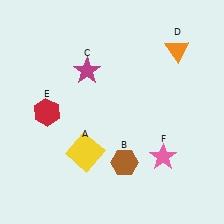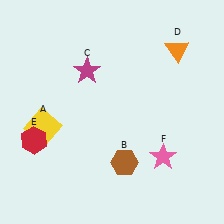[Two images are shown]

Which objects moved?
The objects that moved are: the yellow square (A), the red hexagon (E).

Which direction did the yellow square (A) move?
The yellow square (A) moved left.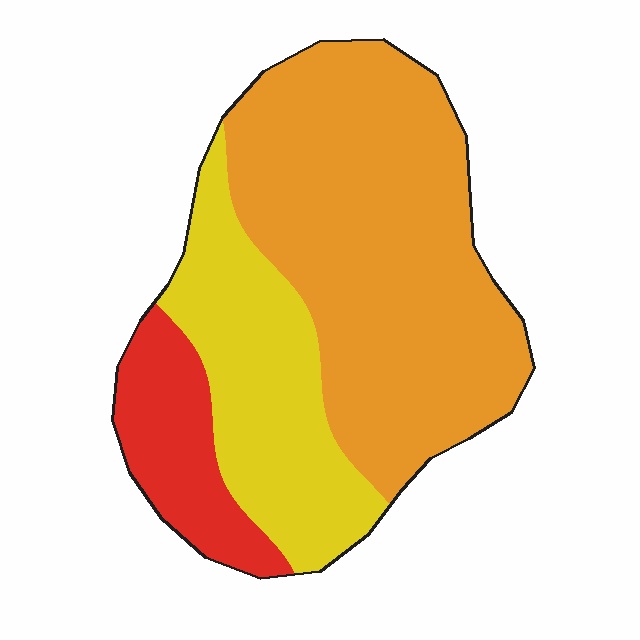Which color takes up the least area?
Red, at roughly 15%.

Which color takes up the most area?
Orange, at roughly 55%.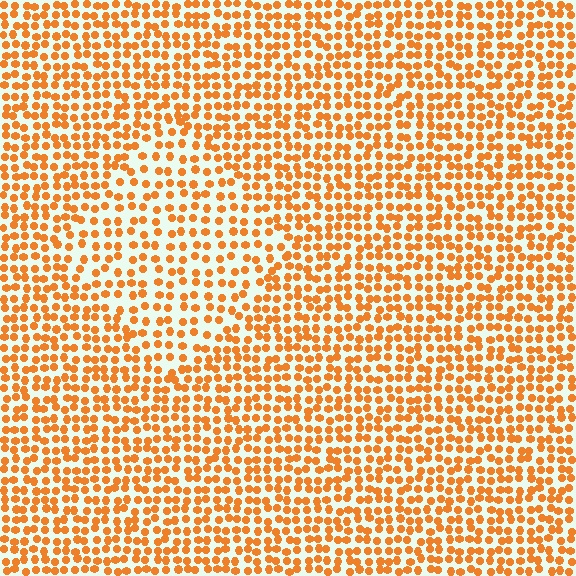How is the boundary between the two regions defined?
The boundary is defined by a change in element density (approximately 1.6x ratio). All elements are the same color, size, and shape.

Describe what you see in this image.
The image contains small orange elements arranged at two different densities. A diamond-shaped region is visible where the elements are less densely packed than the surrounding area.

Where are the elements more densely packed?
The elements are more densely packed outside the diamond boundary.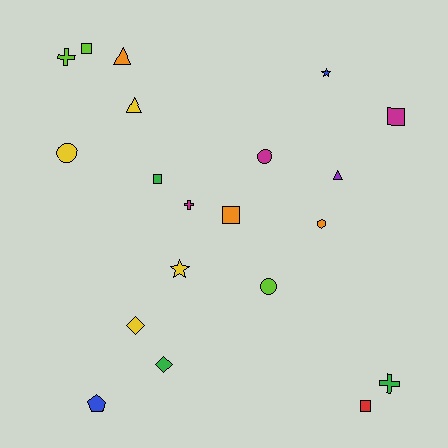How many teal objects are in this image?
There are no teal objects.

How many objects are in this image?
There are 20 objects.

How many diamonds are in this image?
There are 2 diamonds.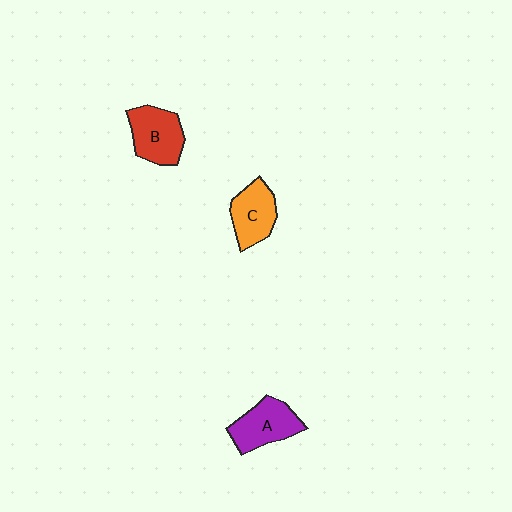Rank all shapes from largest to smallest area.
From largest to smallest: B (red), A (purple), C (orange).